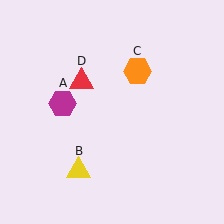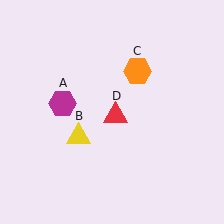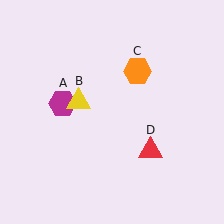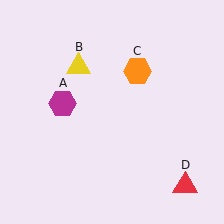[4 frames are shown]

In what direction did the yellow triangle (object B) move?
The yellow triangle (object B) moved up.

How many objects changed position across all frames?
2 objects changed position: yellow triangle (object B), red triangle (object D).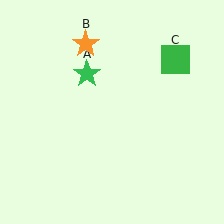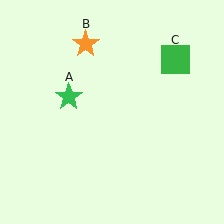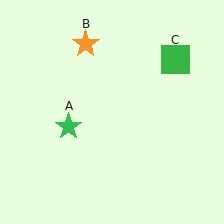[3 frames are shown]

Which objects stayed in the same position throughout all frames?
Orange star (object B) and green square (object C) remained stationary.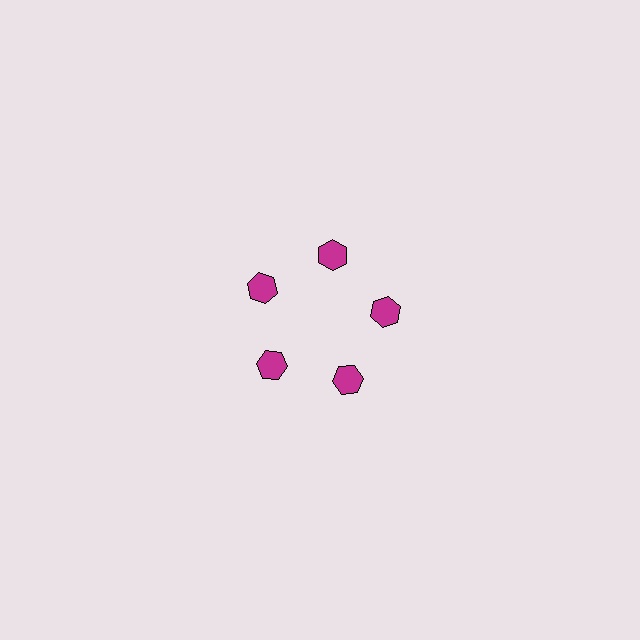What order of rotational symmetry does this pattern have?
This pattern has 5-fold rotational symmetry.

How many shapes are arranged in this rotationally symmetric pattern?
There are 5 shapes, arranged in 5 groups of 1.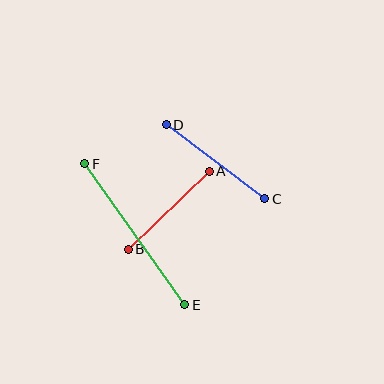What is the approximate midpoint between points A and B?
The midpoint is at approximately (169, 210) pixels.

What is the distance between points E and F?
The distance is approximately 173 pixels.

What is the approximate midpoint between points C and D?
The midpoint is at approximately (215, 162) pixels.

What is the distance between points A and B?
The distance is approximately 112 pixels.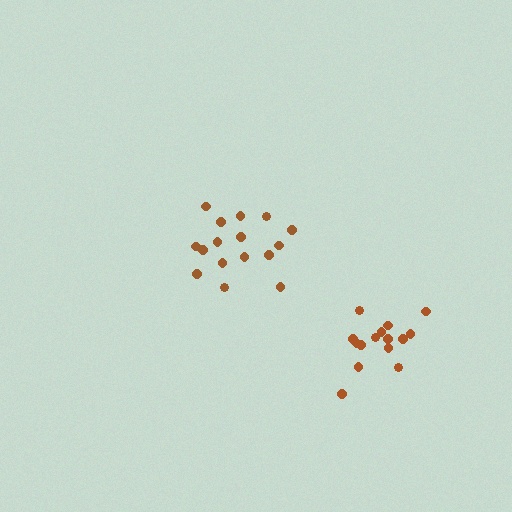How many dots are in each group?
Group 1: 15 dots, Group 2: 16 dots (31 total).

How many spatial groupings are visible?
There are 2 spatial groupings.